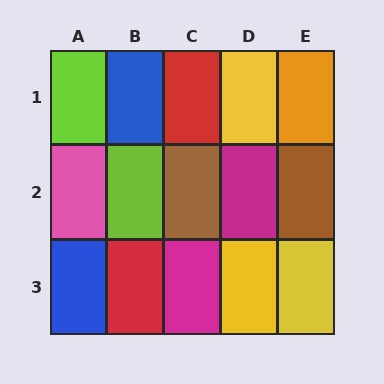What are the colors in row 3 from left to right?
Blue, red, magenta, yellow, yellow.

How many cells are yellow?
3 cells are yellow.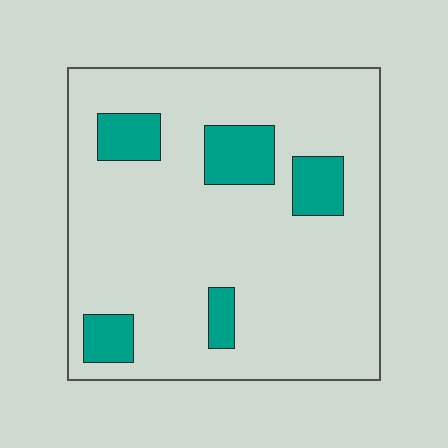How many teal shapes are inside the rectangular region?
5.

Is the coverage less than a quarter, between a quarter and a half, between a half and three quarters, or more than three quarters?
Less than a quarter.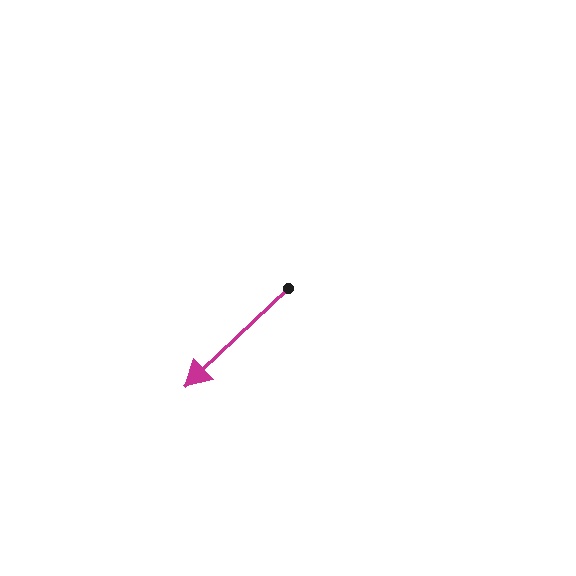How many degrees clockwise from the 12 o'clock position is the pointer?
Approximately 226 degrees.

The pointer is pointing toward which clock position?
Roughly 8 o'clock.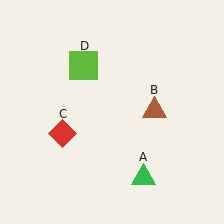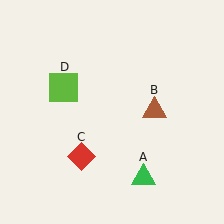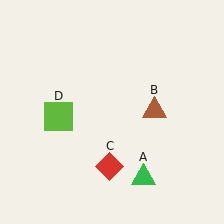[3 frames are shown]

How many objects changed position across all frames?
2 objects changed position: red diamond (object C), lime square (object D).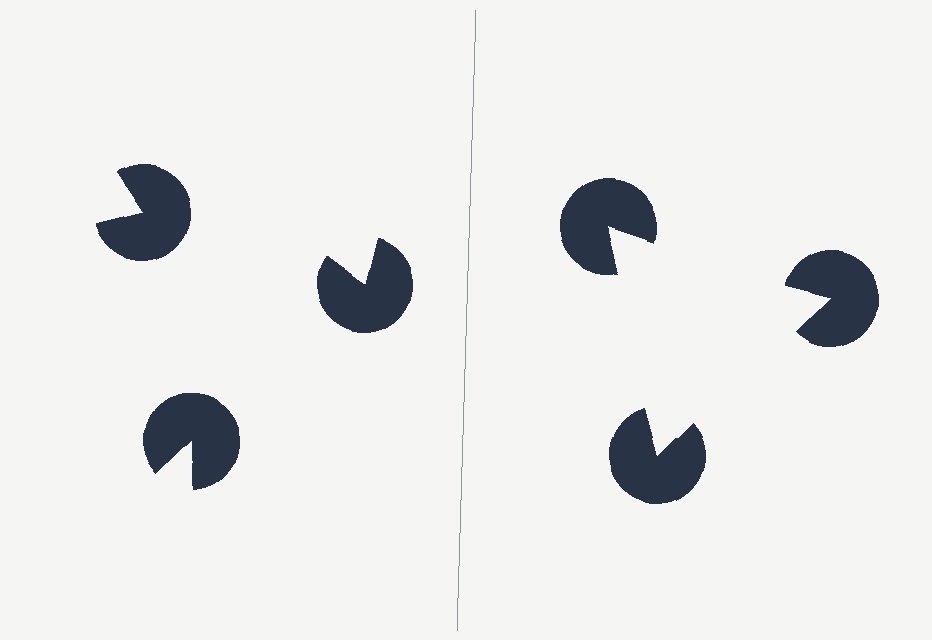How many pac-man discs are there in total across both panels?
6 — 3 on each side.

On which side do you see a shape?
An illusory triangle appears on the right side. On the left side the wedge cuts are rotated, so no coherent shape forms.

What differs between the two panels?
The pac-man discs are positioned identically on both sides; only the wedge orientations differ. On the right they align to a triangle; on the left they are misaligned.